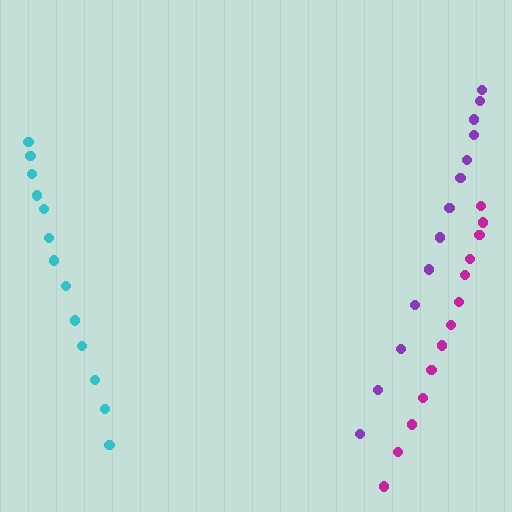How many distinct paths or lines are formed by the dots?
There are 3 distinct paths.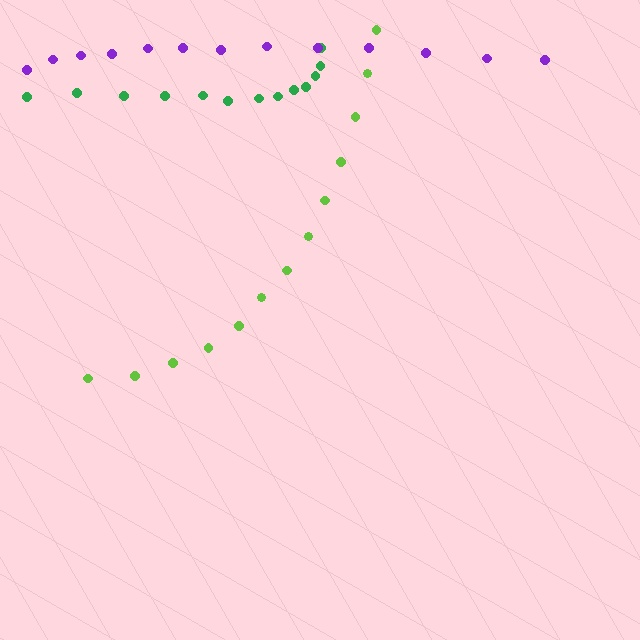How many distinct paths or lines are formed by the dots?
There are 3 distinct paths.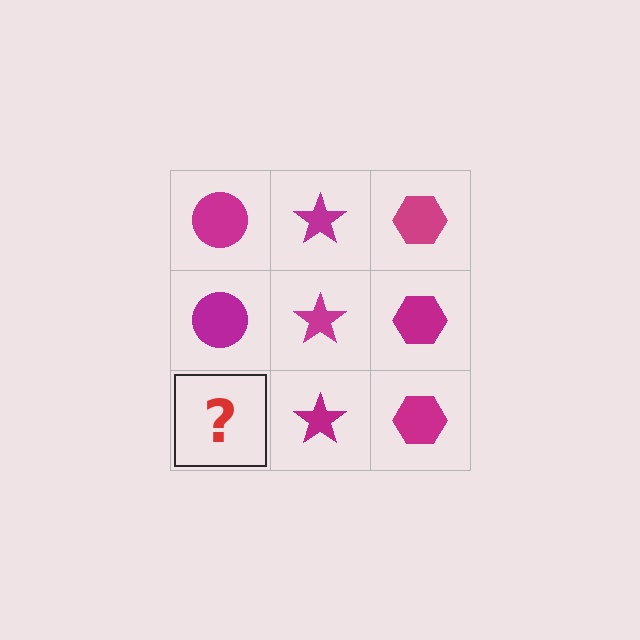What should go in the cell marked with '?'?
The missing cell should contain a magenta circle.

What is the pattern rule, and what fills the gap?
The rule is that each column has a consistent shape. The gap should be filled with a magenta circle.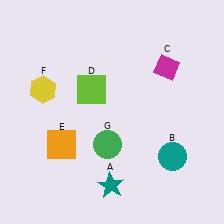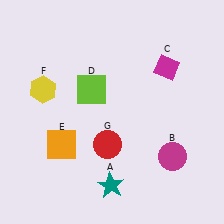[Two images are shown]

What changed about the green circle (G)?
In Image 1, G is green. In Image 2, it changed to red.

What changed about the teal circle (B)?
In Image 1, B is teal. In Image 2, it changed to magenta.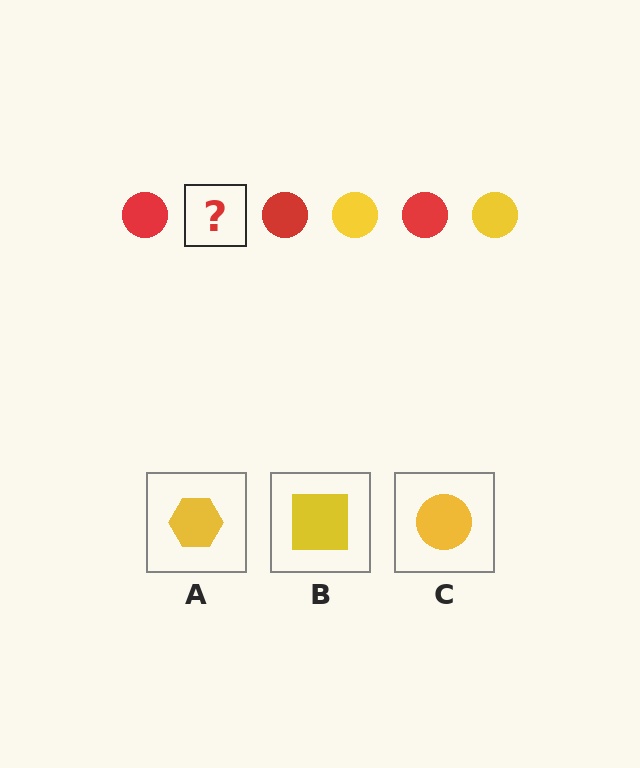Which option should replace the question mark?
Option C.